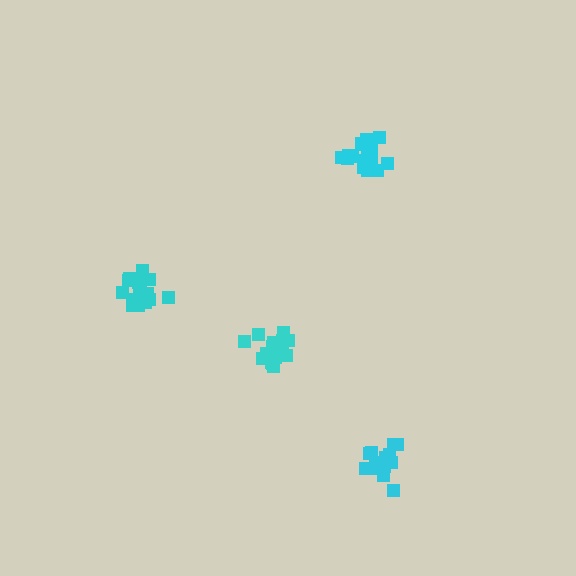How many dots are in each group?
Group 1: 19 dots, Group 2: 18 dots, Group 3: 16 dots, Group 4: 20 dots (73 total).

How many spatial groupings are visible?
There are 4 spatial groupings.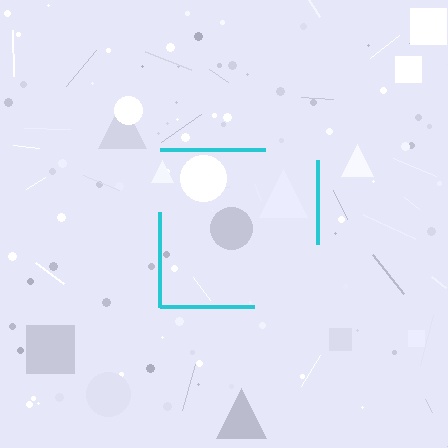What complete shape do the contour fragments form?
The contour fragments form a square.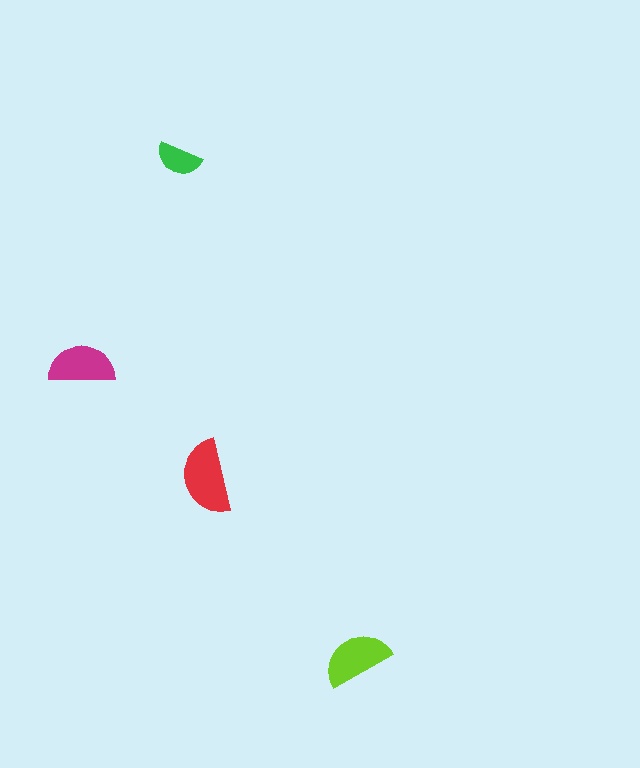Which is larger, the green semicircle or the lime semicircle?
The lime one.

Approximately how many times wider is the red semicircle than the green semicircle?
About 1.5 times wider.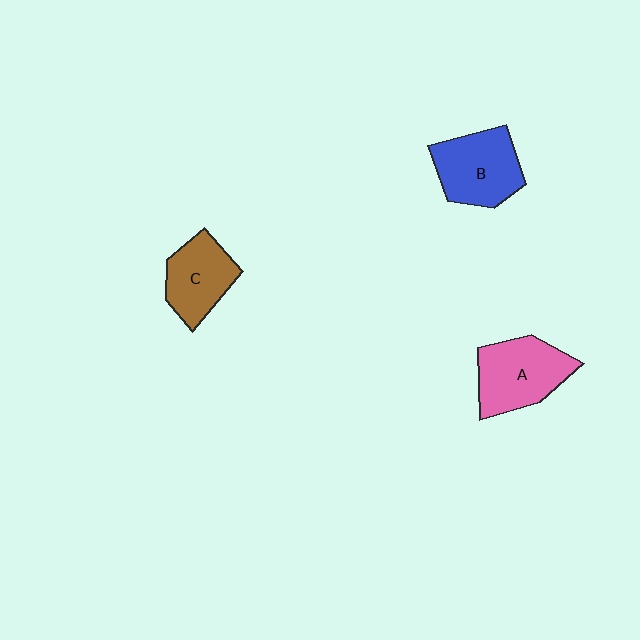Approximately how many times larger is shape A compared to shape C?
Approximately 1.3 times.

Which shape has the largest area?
Shape A (pink).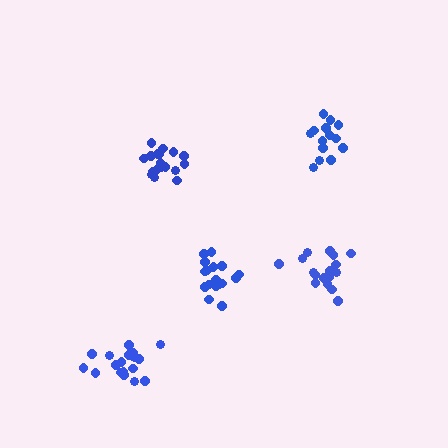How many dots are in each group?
Group 1: 14 dots, Group 2: 18 dots, Group 3: 17 dots, Group 4: 18 dots, Group 5: 18 dots (85 total).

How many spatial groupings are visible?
There are 5 spatial groupings.